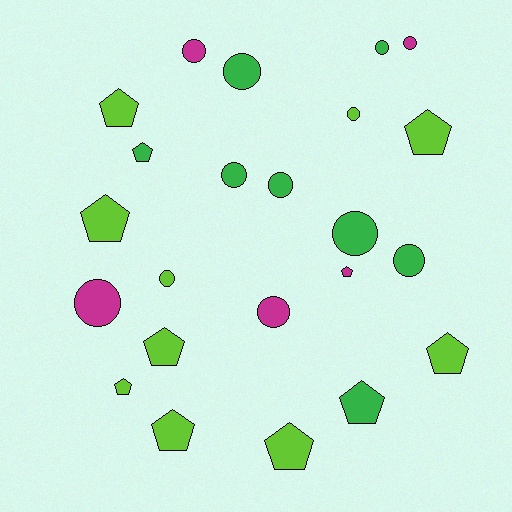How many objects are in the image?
There are 23 objects.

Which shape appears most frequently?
Circle, with 12 objects.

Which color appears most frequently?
Lime, with 10 objects.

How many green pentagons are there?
There are 2 green pentagons.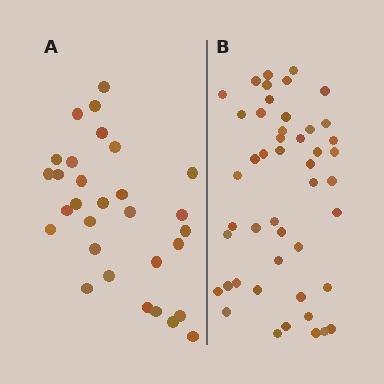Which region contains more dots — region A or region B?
Region B (the right region) has more dots.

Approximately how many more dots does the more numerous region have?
Region B has approximately 15 more dots than region A.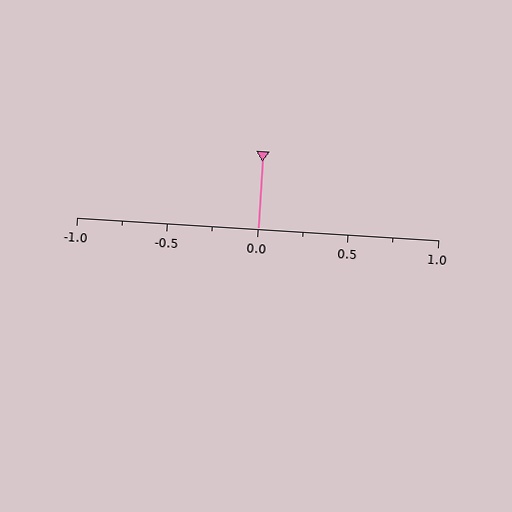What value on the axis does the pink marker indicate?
The marker indicates approximately 0.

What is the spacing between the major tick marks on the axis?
The major ticks are spaced 0.5 apart.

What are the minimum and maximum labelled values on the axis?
The axis runs from -1.0 to 1.0.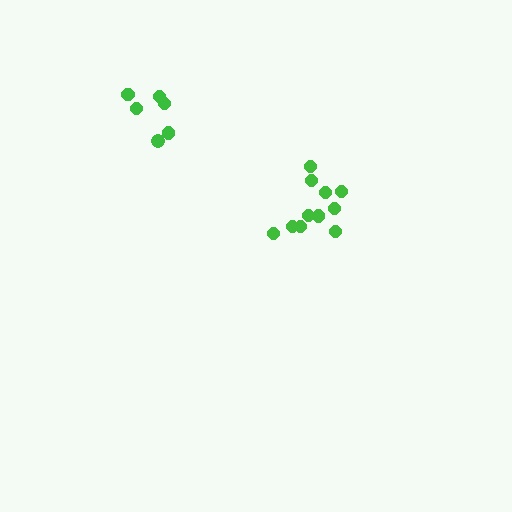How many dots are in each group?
Group 1: 6 dots, Group 2: 11 dots (17 total).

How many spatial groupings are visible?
There are 2 spatial groupings.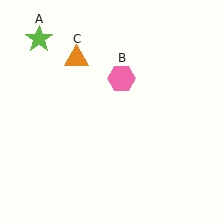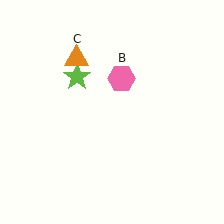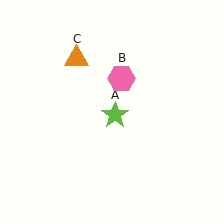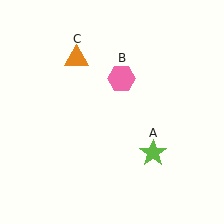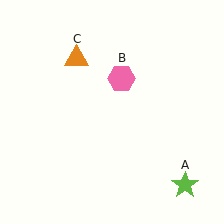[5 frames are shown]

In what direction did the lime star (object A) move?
The lime star (object A) moved down and to the right.